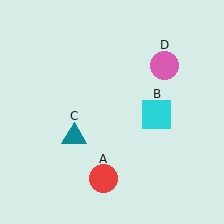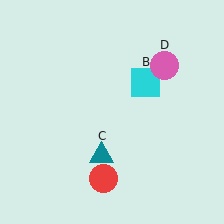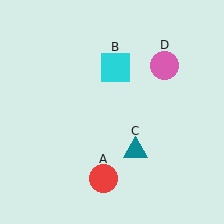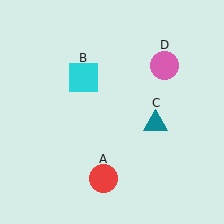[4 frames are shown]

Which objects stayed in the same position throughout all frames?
Red circle (object A) and pink circle (object D) remained stationary.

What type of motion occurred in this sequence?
The cyan square (object B), teal triangle (object C) rotated counterclockwise around the center of the scene.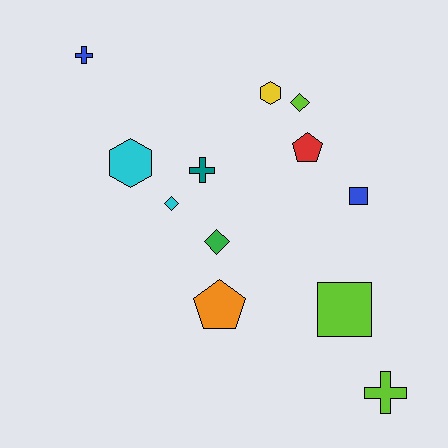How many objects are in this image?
There are 12 objects.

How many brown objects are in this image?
There are no brown objects.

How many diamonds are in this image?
There are 3 diamonds.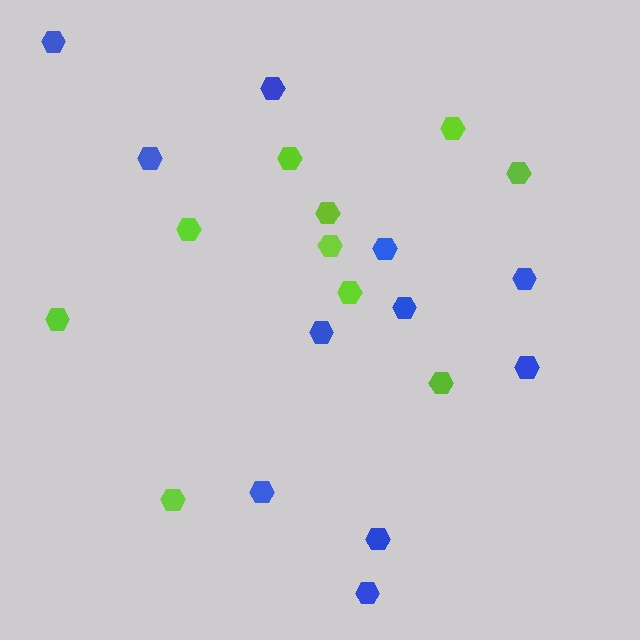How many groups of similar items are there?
There are 2 groups: one group of blue hexagons (11) and one group of lime hexagons (10).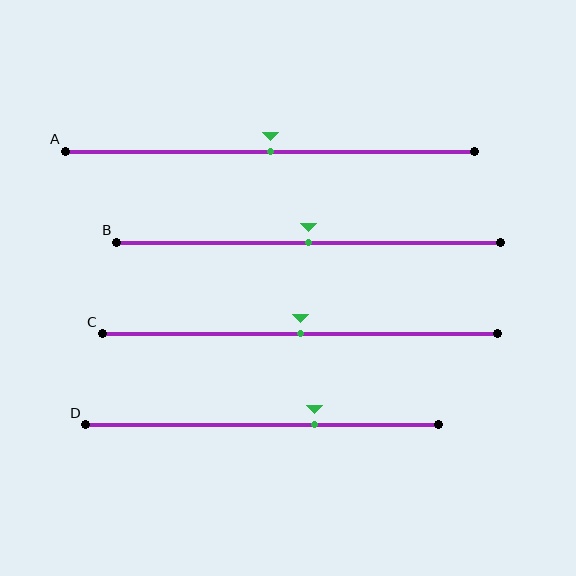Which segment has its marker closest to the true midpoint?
Segment A has its marker closest to the true midpoint.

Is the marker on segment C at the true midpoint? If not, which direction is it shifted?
Yes, the marker on segment C is at the true midpoint.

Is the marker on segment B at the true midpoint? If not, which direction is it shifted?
Yes, the marker on segment B is at the true midpoint.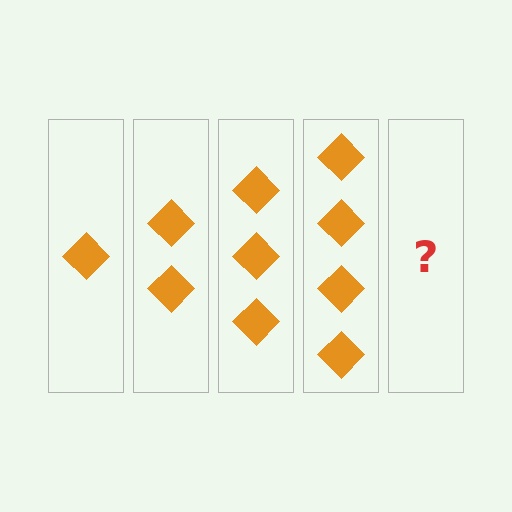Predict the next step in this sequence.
The next step is 5 diamonds.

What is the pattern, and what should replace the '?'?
The pattern is that each step adds one more diamond. The '?' should be 5 diamonds.